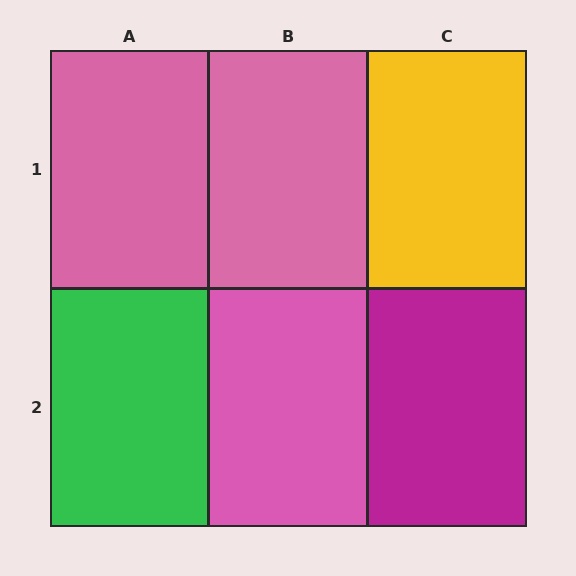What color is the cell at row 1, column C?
Yellow.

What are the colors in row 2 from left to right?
Green, pink, magenta.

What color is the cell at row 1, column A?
Pink.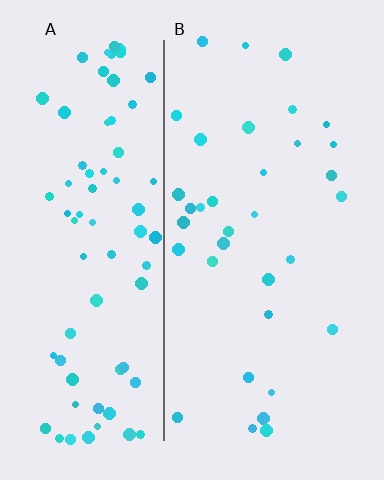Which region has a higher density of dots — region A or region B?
A (the left).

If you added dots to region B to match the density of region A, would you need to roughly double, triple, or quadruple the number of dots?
Approximately double.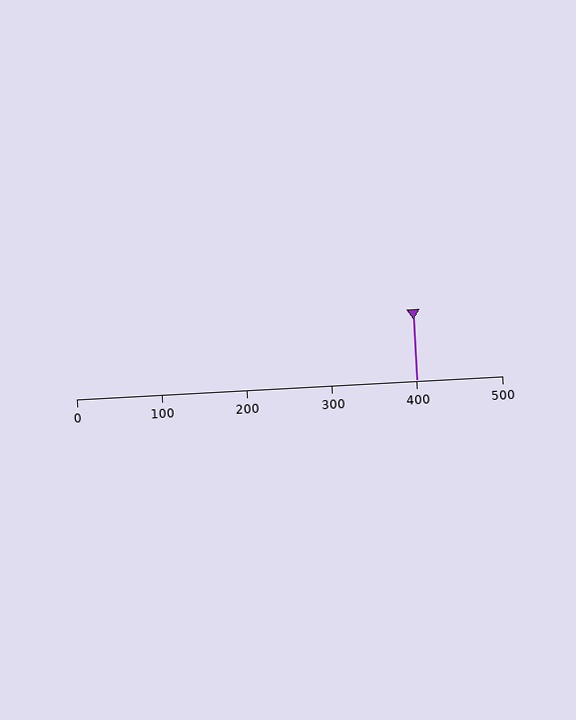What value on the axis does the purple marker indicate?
The marker indicates approximately 400.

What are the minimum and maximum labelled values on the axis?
The axis runs from 0 to 500.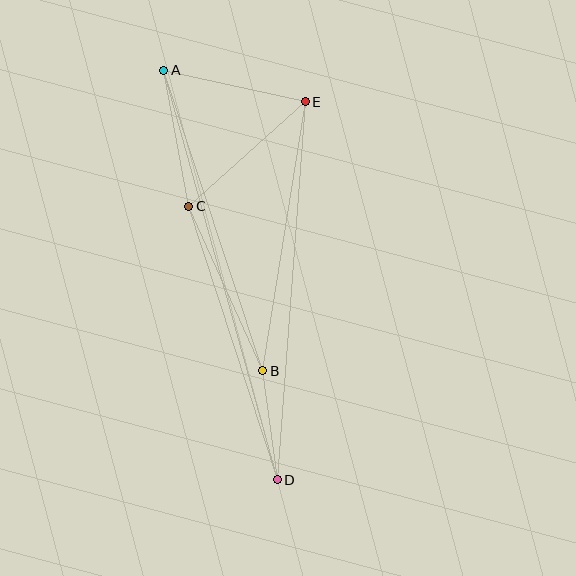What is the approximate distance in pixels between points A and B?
The distance between A and B is approximately 317 pixels.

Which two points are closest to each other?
Points B and D are closest to each other.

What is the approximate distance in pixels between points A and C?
The distance between A and C is approximately 138 pixels.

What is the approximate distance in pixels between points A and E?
The distance between A and E is approximately 145 pixels.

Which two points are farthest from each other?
Points A and D are farthest from each other.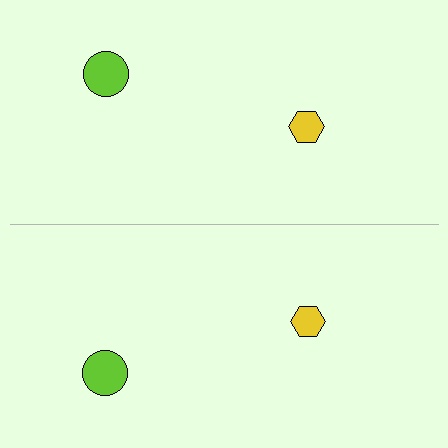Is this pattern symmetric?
Yes, this pattern has bilateral (reflection) symmetry.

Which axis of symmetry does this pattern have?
The pattern has a horizontal axis of symmetry running through the center of the image.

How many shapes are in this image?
There are 4 shapes in this image.